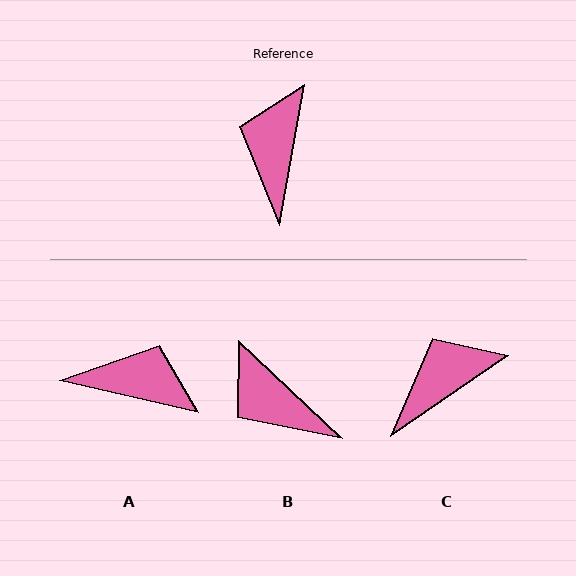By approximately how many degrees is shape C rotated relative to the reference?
Approximately 45 degrees clockwise.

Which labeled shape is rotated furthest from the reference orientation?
A, about 93 degrees away.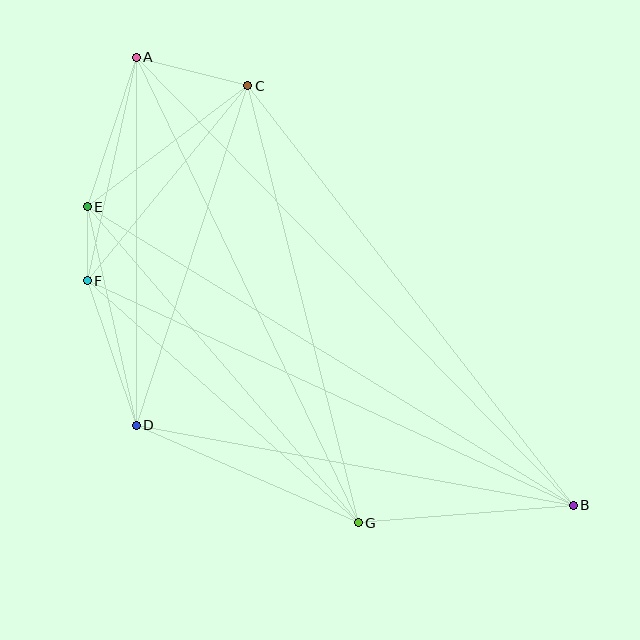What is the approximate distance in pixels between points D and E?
The distance between D and E is approximately 224 pixels.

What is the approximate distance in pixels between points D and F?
The distance between D and F is approximately 153 pixels.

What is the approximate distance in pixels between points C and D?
The distance between C and D is approximately 357 pixels.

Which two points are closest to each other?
Points E and F are closest to each other.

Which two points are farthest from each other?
Points A and B are farthest from each other.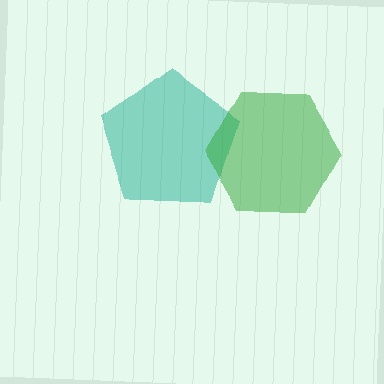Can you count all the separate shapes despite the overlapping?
Yes, there are 2 separate shapes.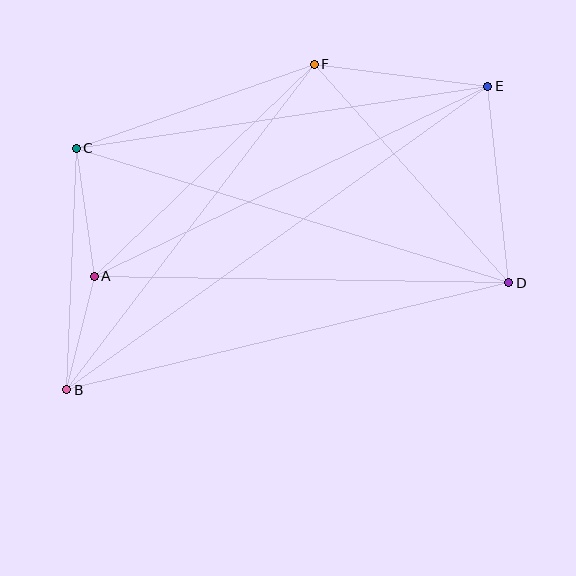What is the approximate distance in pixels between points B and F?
The distance between B and F is approximately 409 pixels.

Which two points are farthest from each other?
Points B and E are farthest from each other.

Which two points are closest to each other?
Points A and B are closest to each other.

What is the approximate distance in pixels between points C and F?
The distance between C and F is approximately 253 pixels.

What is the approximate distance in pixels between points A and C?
The distance between A and C is approximately 129 pixels.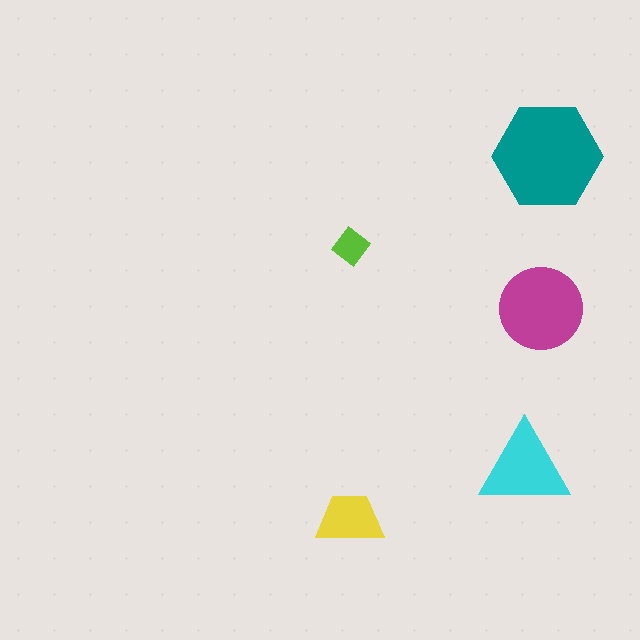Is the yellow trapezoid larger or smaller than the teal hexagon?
Smaller.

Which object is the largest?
The teal hexagon.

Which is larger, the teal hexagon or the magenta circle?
The teal hexagon.